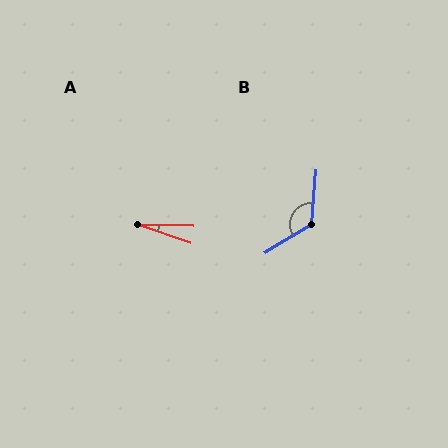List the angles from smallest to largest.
A (18°), B (125°).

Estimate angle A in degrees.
Approximately 18 degrees.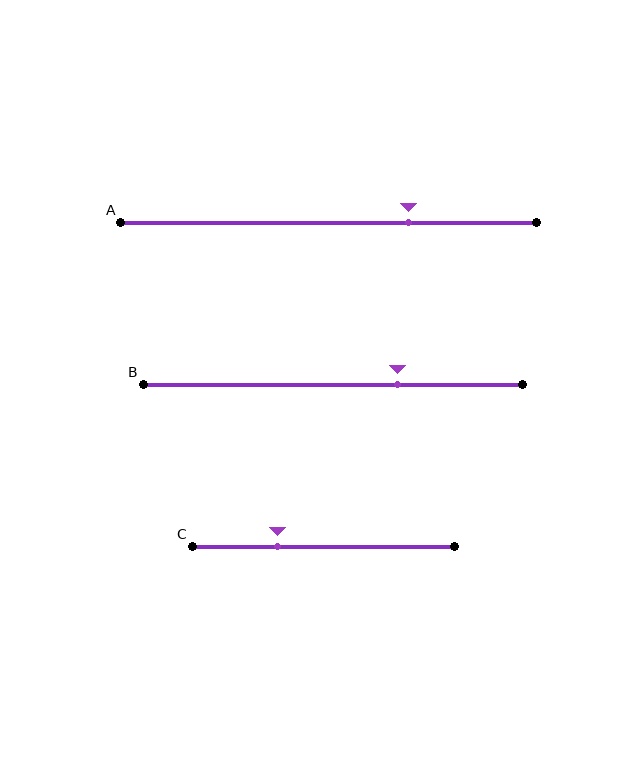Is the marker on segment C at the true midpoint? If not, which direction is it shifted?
No, the marker on segment C is shifted to the left by about 18% of the segment length.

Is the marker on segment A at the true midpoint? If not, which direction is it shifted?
No, the marker on segment A is shifted to the right by about 19% of the segment length.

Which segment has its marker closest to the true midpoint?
Segment B has its marker closest to the true midpoint.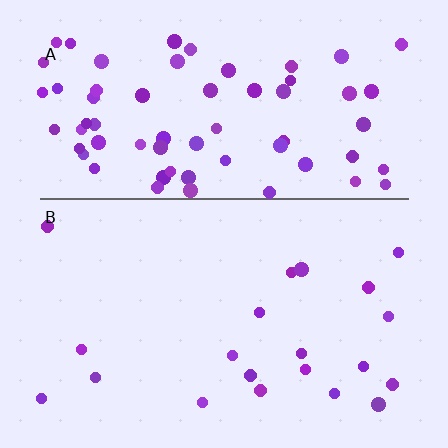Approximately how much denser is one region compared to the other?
Approximately 3.3× — region A over region B.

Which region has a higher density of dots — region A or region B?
A (the top).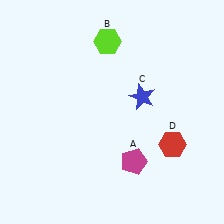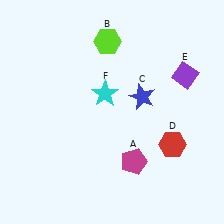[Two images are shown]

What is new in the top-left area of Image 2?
A cyan star (F) was added in the top-left area of Image 2.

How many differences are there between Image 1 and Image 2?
There are 2 differences between the two images.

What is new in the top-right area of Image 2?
A purple diamond (E) was added in the top-right area of Image 2.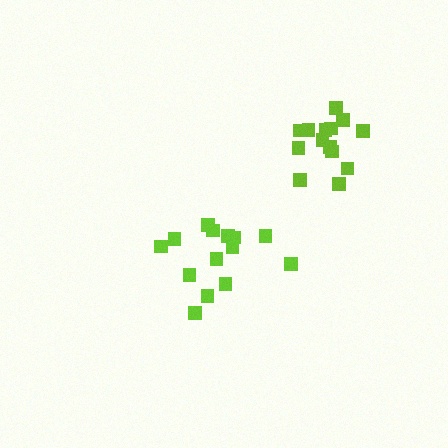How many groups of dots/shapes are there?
There are 2 groups.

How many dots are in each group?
Group 1: 14 dots, Group 2: 14 dots (28 total).